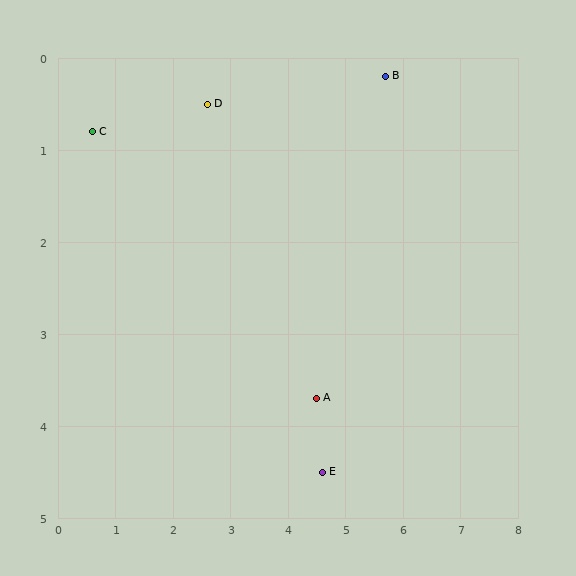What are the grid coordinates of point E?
Point E is at approximately (4.6, 4.5).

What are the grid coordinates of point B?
Point B is at approximately (5.7, 0.2).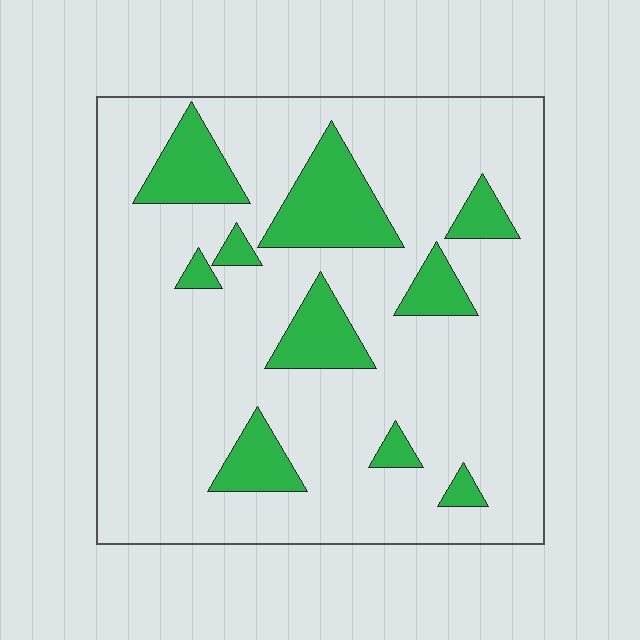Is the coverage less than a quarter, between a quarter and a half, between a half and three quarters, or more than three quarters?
Less than a quarter.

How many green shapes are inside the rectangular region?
10.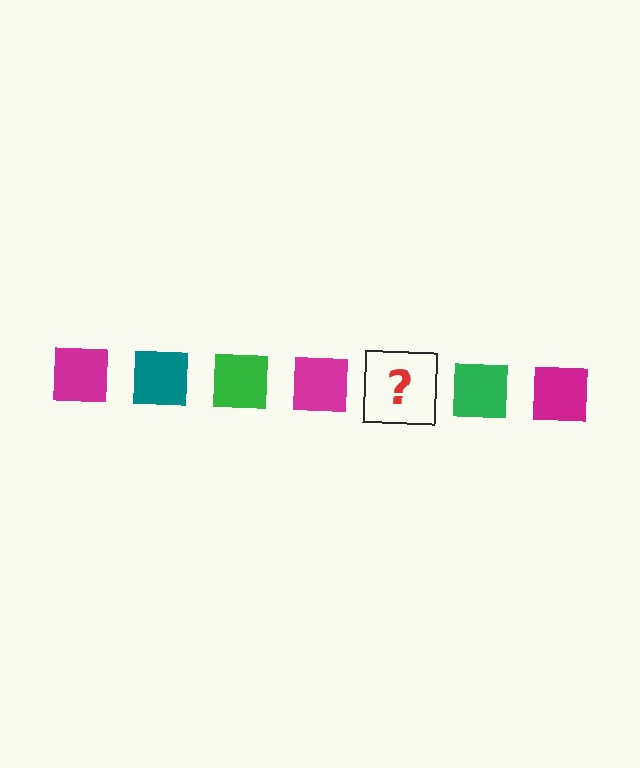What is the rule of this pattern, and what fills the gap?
The rule is that the pattern cycles through magenta, teal, green squares. The gap should be filled with a teal square.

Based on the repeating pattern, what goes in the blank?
The blank should be a teal square.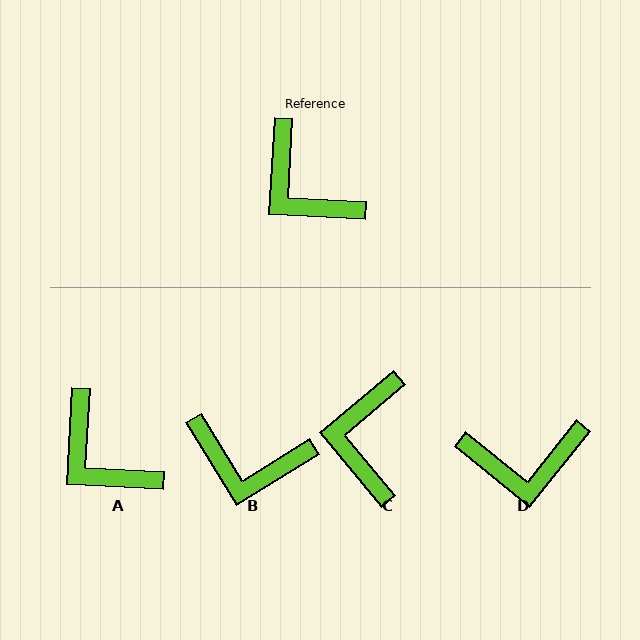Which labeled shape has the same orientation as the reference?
A.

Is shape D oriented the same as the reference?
No, it is off by about 54 degrees.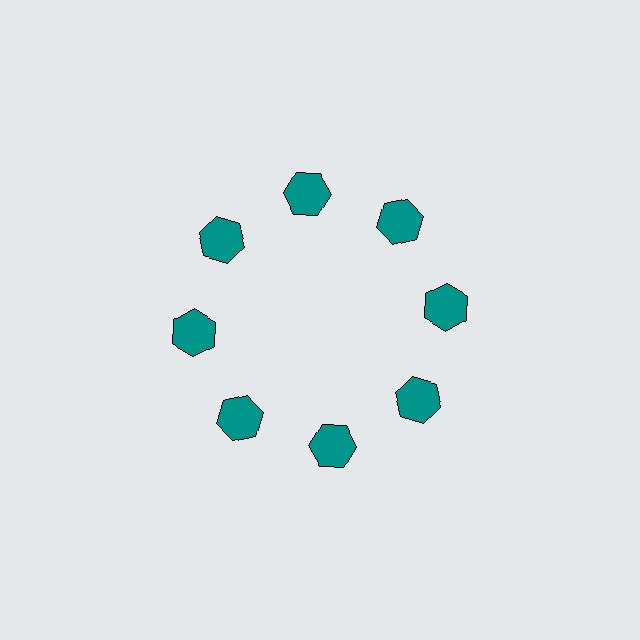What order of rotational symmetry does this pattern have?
This pattern has 8-fold rotational symmetry.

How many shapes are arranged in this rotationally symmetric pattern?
There are 8 shapes, arranged in 8 groups of 1.